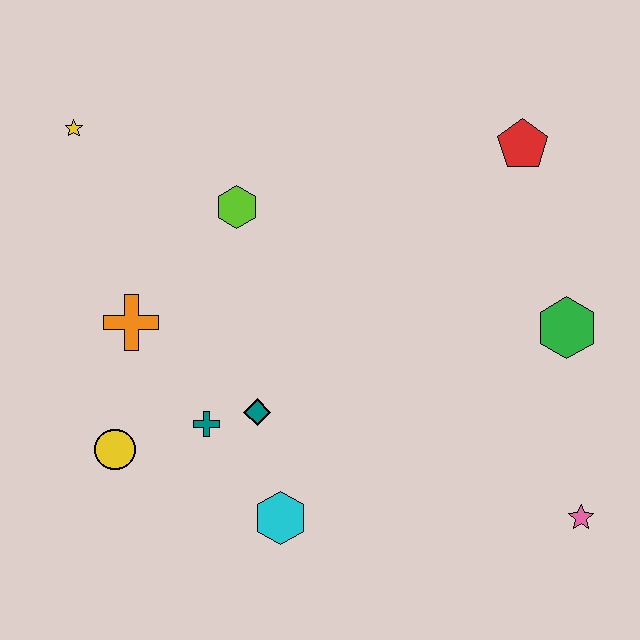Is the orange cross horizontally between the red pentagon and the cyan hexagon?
No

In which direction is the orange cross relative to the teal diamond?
The orange cross is to the left of the teal diamond.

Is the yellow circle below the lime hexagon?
Yes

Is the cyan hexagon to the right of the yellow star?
Yes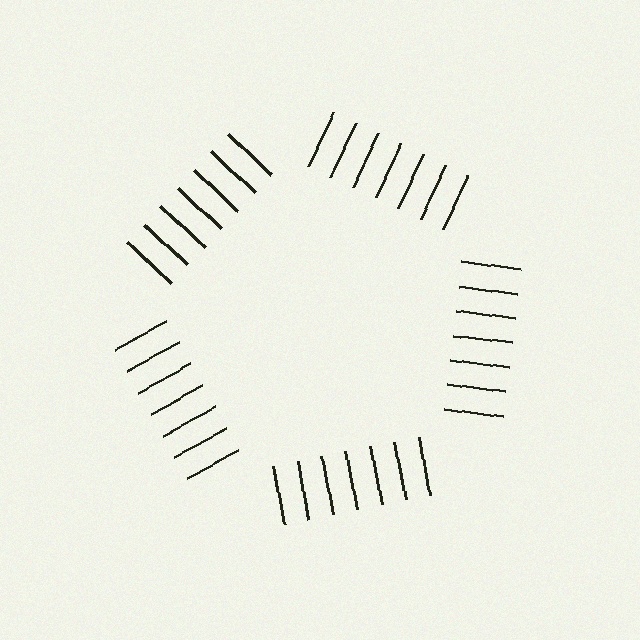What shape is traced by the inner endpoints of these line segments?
An illusory pentagon — the line segments terminate on its edges but no continuous stroke is drawn.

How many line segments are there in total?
35 — 7 along each of the 5 edges.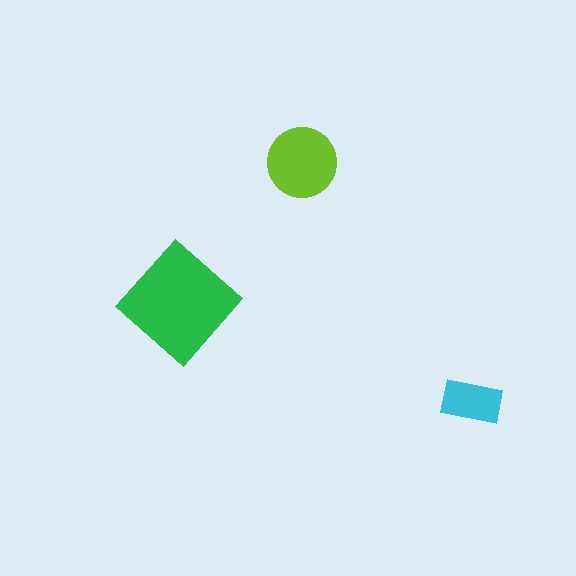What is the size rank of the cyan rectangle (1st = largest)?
3rd.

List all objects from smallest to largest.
The cyan rectangle, the lime circle, the green diamond.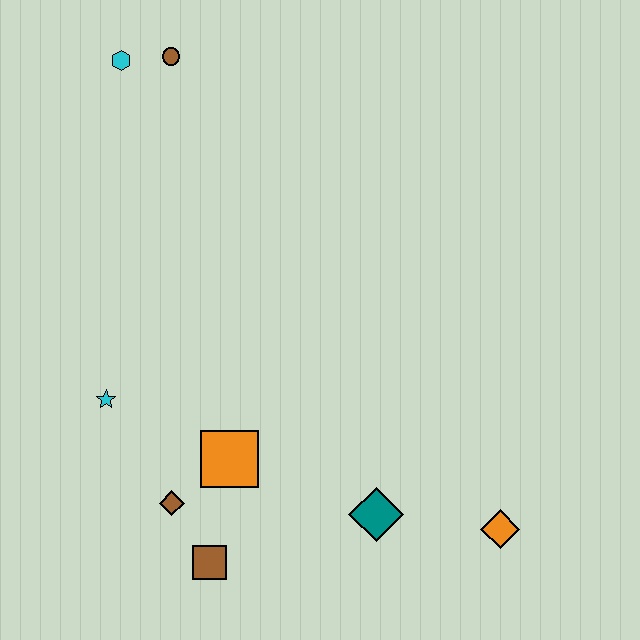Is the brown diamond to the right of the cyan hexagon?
Yes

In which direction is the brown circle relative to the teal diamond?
The brown circle is above the teal diamond.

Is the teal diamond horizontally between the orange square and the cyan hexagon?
No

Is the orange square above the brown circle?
No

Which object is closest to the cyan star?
The brown diamond is closest to the cyan star.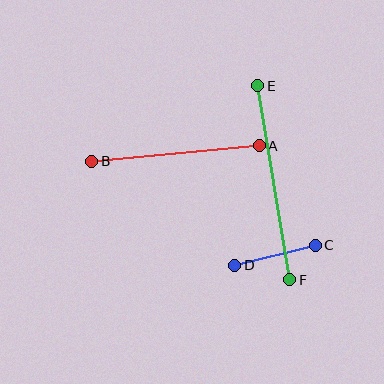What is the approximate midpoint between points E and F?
The midpoint is at approximately (274, 183) pixels.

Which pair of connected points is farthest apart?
Points E and F are farthest apart.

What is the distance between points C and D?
The distance is approximately 83 pixels.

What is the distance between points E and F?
The distance is approximately 197 pixels.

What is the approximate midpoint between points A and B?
The midpoint is at approximately (175, 153) pixels.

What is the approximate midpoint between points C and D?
The midpoint is at approximately (275, 255) pixels.